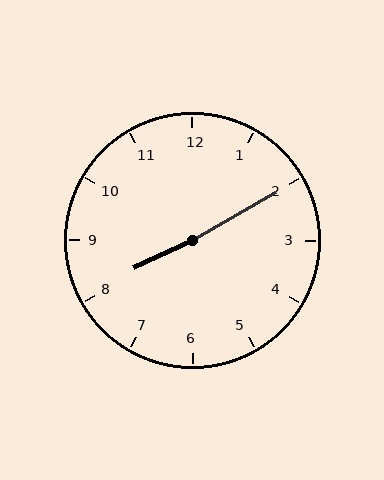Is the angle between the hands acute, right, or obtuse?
It is obtuse.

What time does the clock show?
8:10.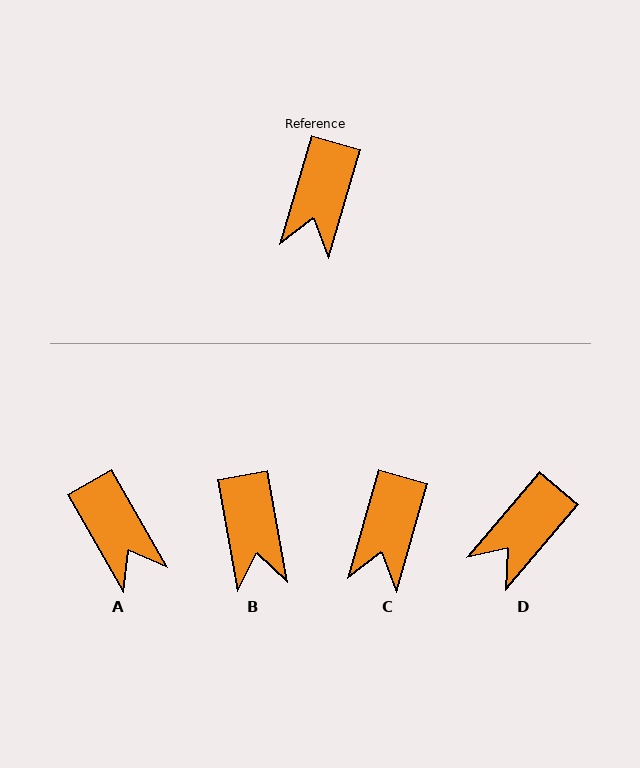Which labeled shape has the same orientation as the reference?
C.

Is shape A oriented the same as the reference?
No, it is off by about 46 degrees.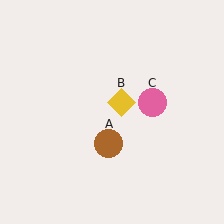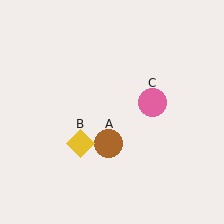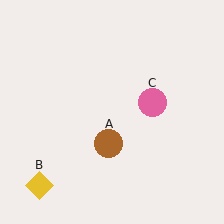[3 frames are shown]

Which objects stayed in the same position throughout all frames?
Brown circle (object A) and pink circle (object C) remained stationary.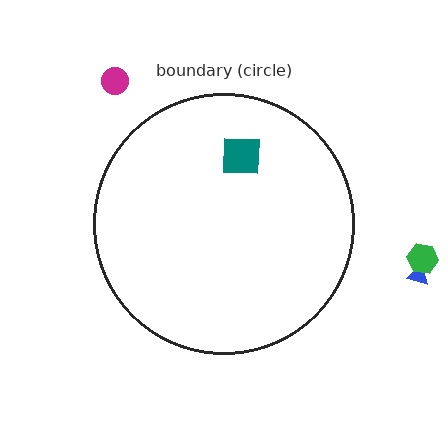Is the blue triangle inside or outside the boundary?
Outside.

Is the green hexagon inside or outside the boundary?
Outside.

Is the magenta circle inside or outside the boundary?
Outside.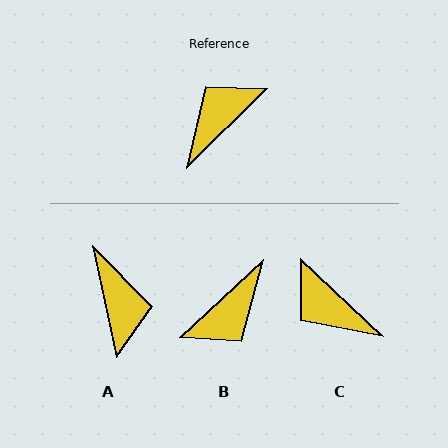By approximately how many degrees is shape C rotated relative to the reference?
Approximately 92 degrees counter-clockwise.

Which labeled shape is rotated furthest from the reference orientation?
B, about 178 degrees away.